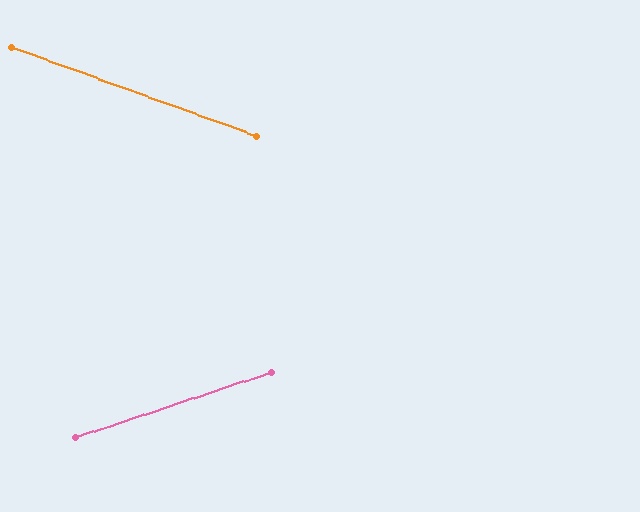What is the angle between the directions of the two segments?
Approximately 38 degrees.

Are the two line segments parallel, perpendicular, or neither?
Neither parallel nor perpendicular — they differ by about 38°.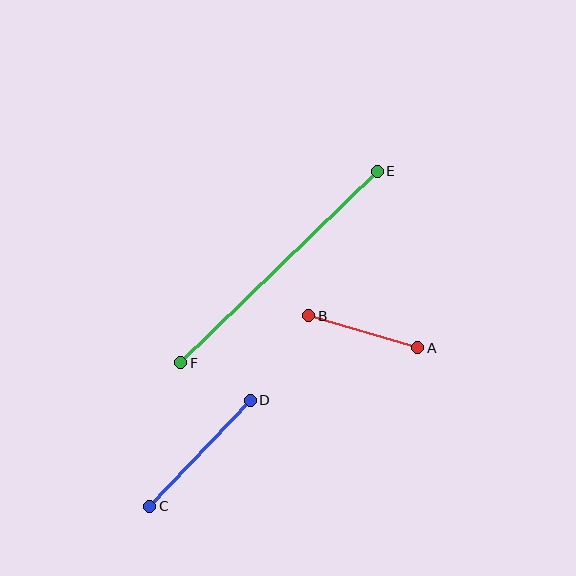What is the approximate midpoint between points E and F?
The midpoint is at approximately (279, 267) pixels.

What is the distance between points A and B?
The distance is approximately 114 pixels.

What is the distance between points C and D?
The distance is approximately 146 pixels.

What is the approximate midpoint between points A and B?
The midpoint is at approximately (363, 332) pixels.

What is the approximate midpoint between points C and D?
The midpoint is at approximately (200, 453) pixels.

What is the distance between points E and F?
The distance is approximately 274 pixels.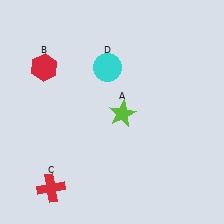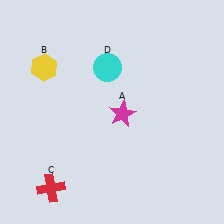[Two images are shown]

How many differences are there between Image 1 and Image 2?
There are 2 differences between the two images.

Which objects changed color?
A changed from lime to magenta. B changed from red to yellow.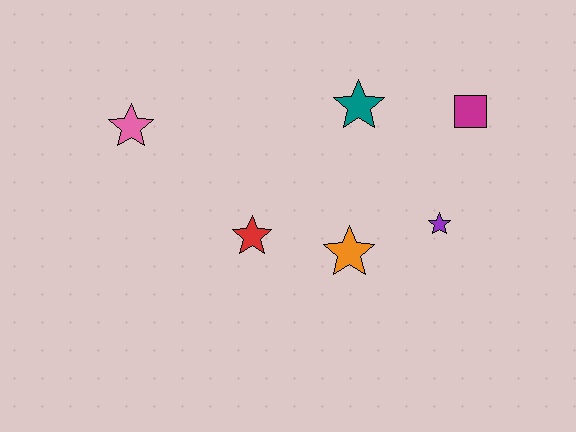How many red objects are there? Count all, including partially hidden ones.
There is 1 red object.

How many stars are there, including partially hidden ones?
There are 5 stars.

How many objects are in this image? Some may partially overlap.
There are 6 objects.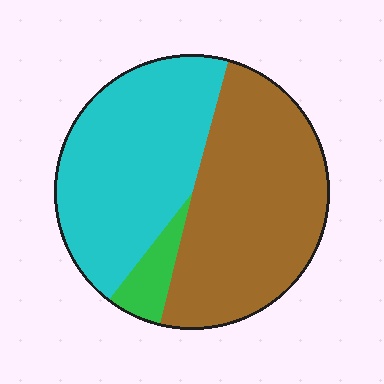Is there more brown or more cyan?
Brown.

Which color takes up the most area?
Brown, at roughly 50%.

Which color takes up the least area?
Green, at roughly 5%.